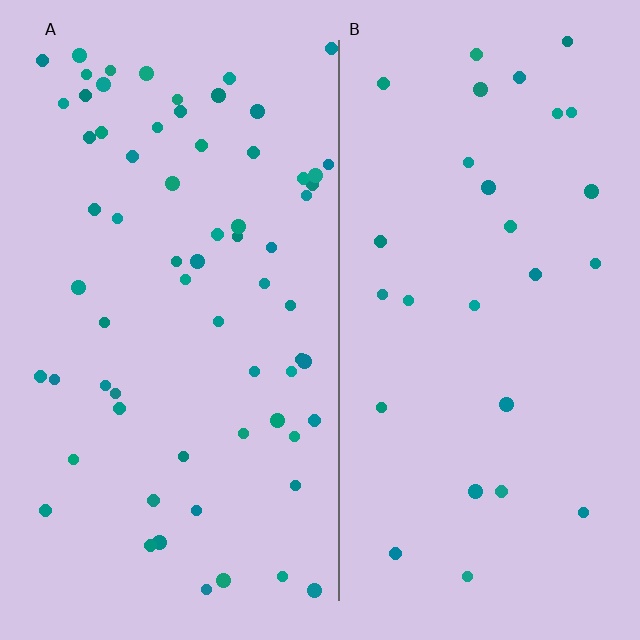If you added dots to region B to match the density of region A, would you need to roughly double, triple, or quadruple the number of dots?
Approximately double.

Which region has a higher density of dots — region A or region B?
A (the left).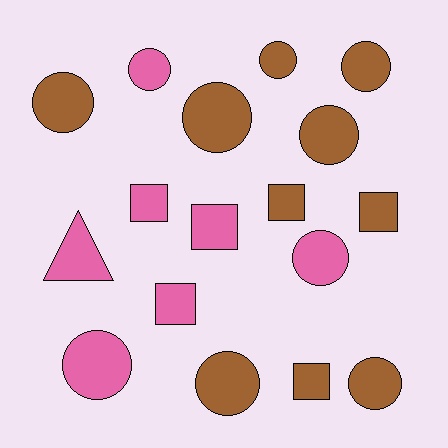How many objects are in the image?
There are 17 objects.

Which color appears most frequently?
Brown, with 10 objects.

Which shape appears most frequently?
Circle, with 10 objects.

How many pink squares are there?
There are 3 pink squares.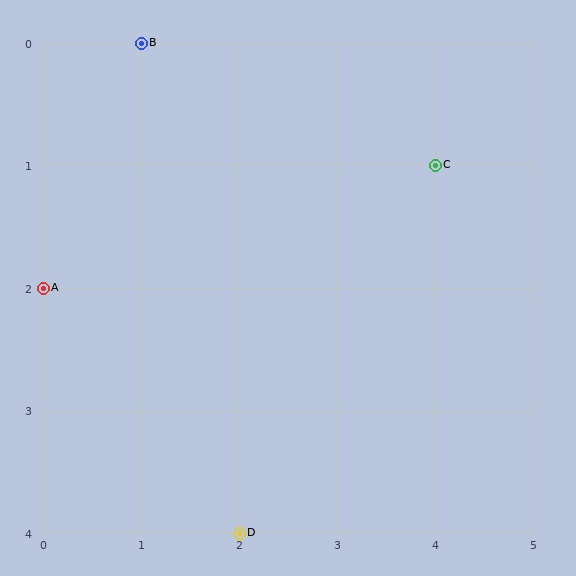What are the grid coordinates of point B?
Point B is at grid coordinates (1, 0).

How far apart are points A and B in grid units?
Points A and B are 1 column and 2 rows apart (about 2.2 grid units diagonally).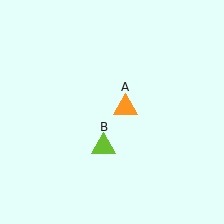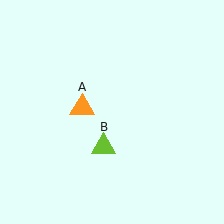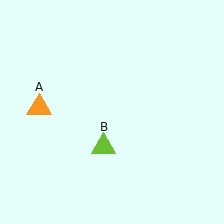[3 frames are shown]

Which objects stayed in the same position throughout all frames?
Lime triangle (object B) remained stationary.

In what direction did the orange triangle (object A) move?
The orange triangle (object A) moved left.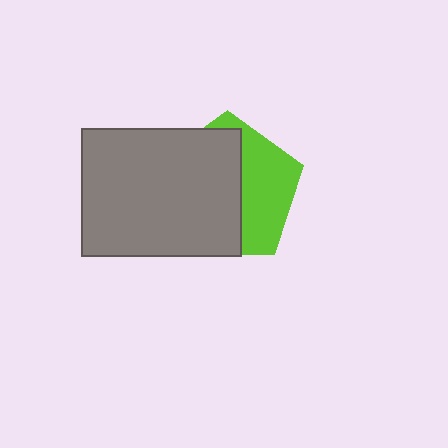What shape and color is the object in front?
The object in front is a gray rectangle.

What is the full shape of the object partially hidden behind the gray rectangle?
The partially hidden object is a lime pentagon.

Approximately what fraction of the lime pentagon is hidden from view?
Roughly 60% of the lime pentagon is hidden behind the gray rectangle.